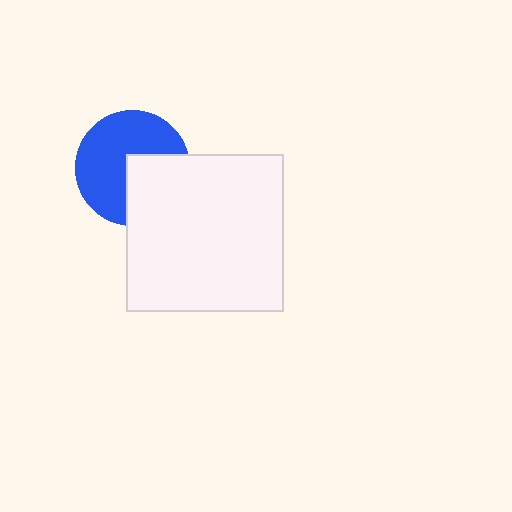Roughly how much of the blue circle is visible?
About half of it is visible (roughly 62%).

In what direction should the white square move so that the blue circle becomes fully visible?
The white square should move toward the lower-right. That is the shortest direction to clear the overlap and leave the blue circle fully visible.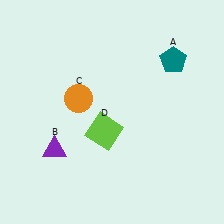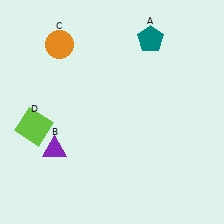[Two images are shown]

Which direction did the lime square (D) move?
The lime square (D) moved left.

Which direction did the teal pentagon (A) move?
The teal pentagon (A) moved left.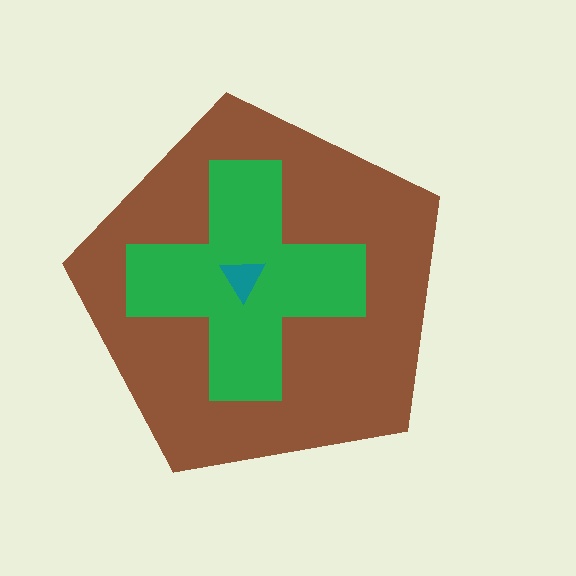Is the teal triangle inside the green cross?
Yes.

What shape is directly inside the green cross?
The teal triangle.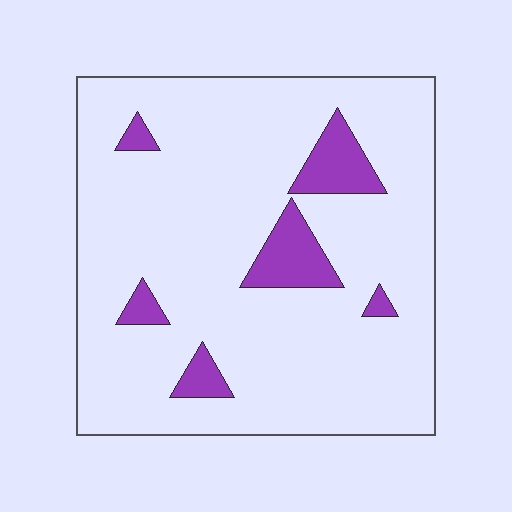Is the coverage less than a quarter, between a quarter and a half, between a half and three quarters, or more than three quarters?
Less than a quarter.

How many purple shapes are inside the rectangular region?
6.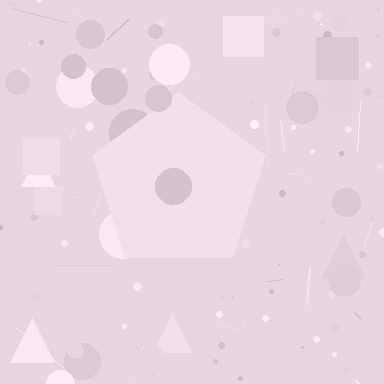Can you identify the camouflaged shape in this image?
The camouflaged shape is a pentagon.